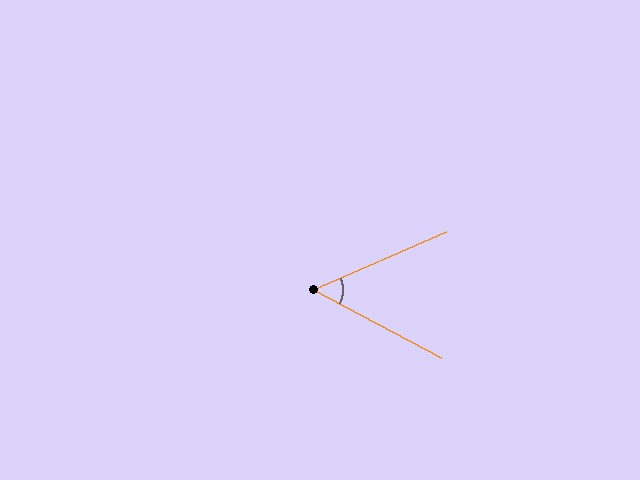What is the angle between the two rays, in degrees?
Approximately 51 degrees.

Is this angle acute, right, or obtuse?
It is acute.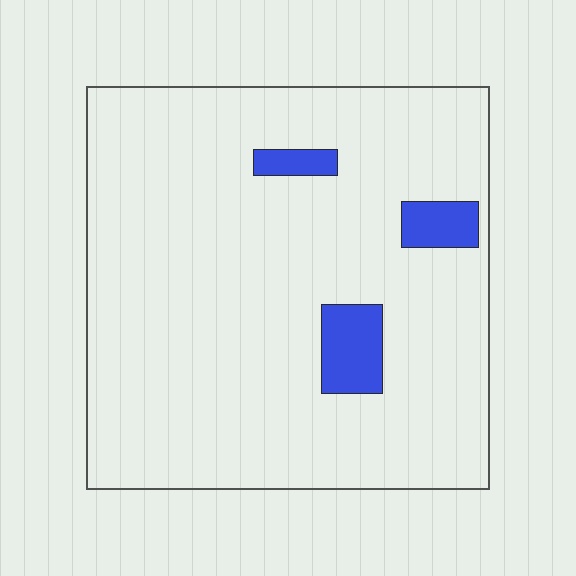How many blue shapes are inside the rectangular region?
3.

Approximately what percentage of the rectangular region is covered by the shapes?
Approximately 5%.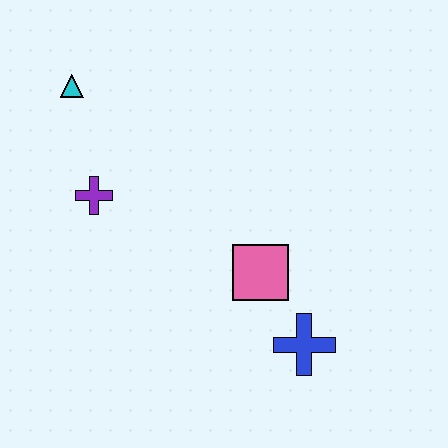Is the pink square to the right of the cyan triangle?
Yes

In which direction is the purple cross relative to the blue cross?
The purple cross is to the left of the blue cross.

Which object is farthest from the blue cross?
The cyan triangle is farthest from the blue cross.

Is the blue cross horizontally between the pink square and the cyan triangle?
No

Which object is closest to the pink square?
The blue cross is closest to the pink square.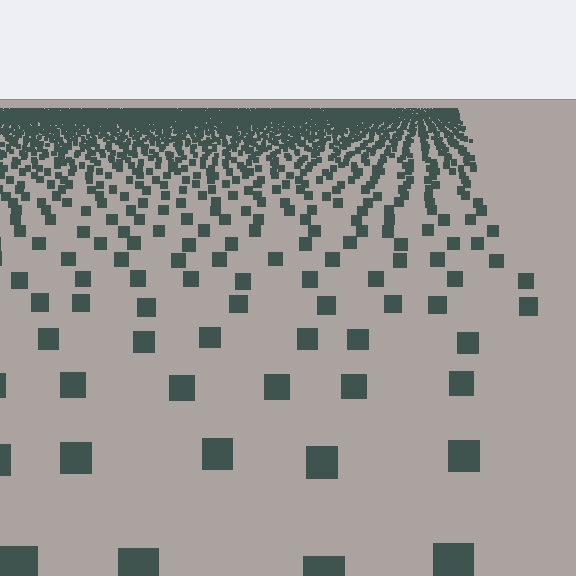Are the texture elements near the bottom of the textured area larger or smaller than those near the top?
Larger. Near the bottom, elements are closer to the viewer and appear at a bigger on-screen size.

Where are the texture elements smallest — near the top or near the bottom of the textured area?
Near the top.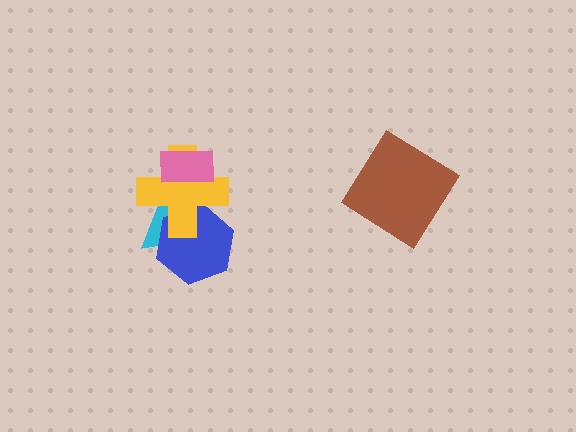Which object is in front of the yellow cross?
The pink rectangle is in front of the yellow cross.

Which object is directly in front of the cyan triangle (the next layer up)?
The blue hexagon is directly in front of the cyan triangle.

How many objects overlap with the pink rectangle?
1 object overlaps with the pink rectangle.